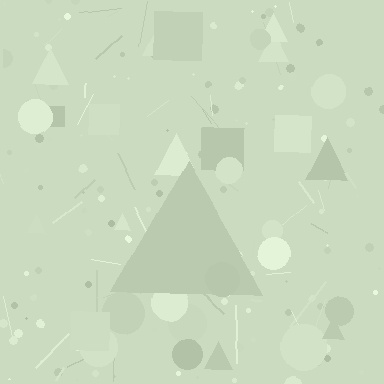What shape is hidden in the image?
A triangle is hidden in the image.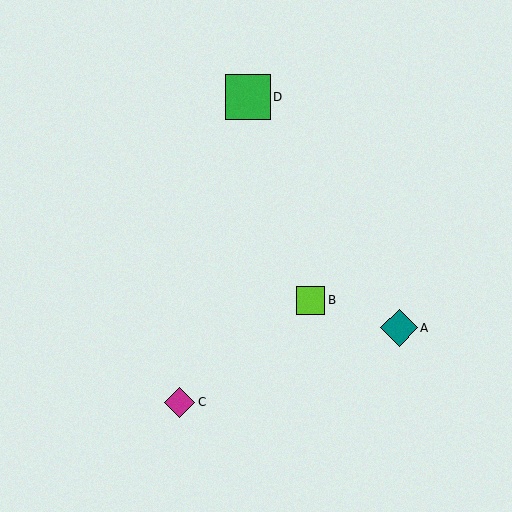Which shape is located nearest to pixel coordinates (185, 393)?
The magenta diamond (labeled C) at (180, 402) is nearest to that location.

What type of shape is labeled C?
Shape C is a magenta diamond.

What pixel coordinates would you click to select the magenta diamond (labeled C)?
Click at (180, 402) to select the magenta diamond C.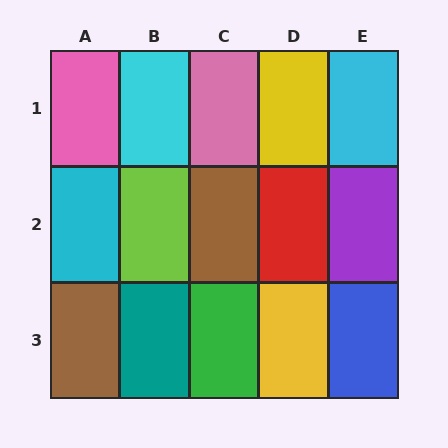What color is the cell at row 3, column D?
Yellow.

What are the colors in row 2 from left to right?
Cyan, lime, brown, red, purple.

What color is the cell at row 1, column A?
Pink.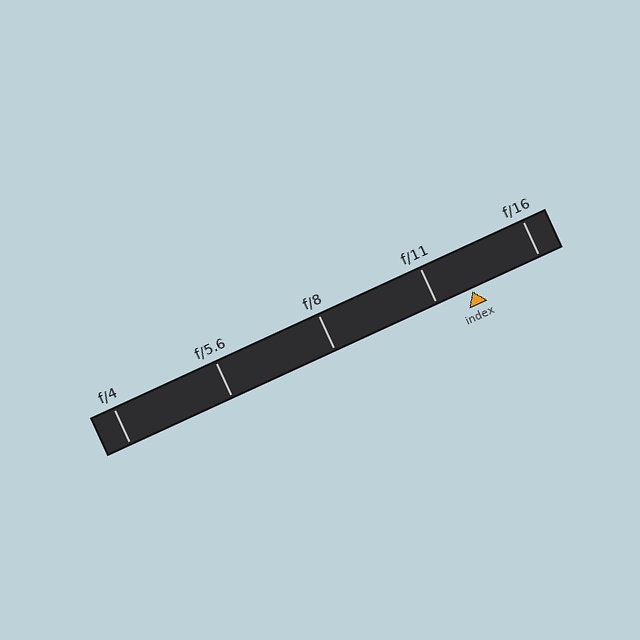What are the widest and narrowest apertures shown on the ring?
The widest aperture shown is f/4 and the narrowest is f/16.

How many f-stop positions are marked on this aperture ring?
There are 5 f-stop positions marked.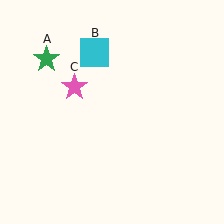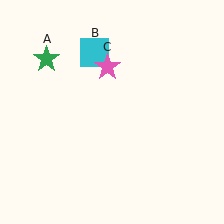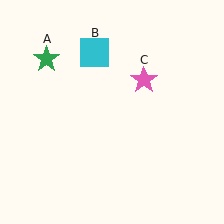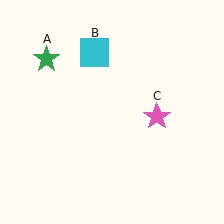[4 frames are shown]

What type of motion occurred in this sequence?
The pink star (object C) rotated clockwise around the center of the scene.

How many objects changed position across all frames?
1 object changed position: pink star (object C).